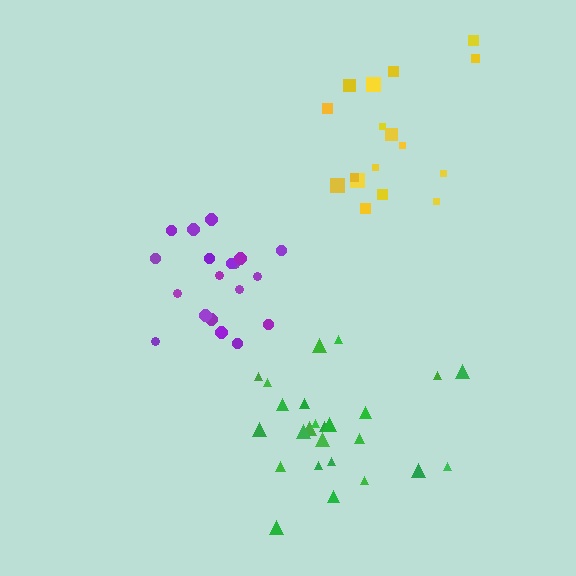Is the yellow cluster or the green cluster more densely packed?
Yellow.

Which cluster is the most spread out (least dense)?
Green.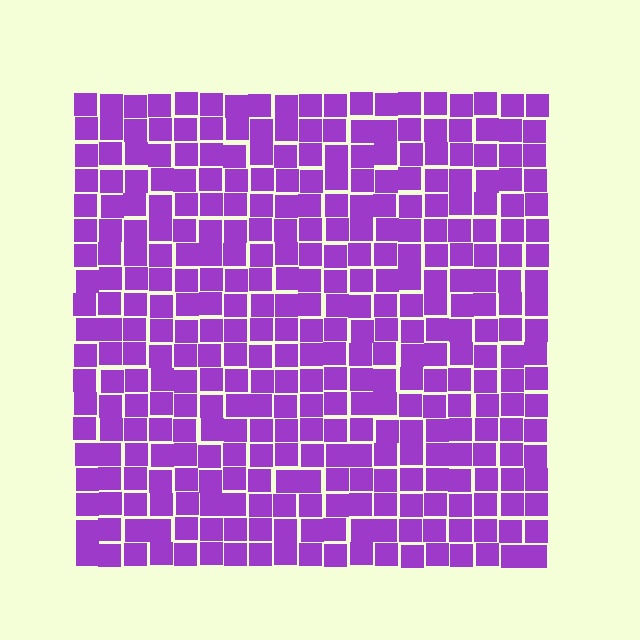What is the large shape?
The large shape is a square.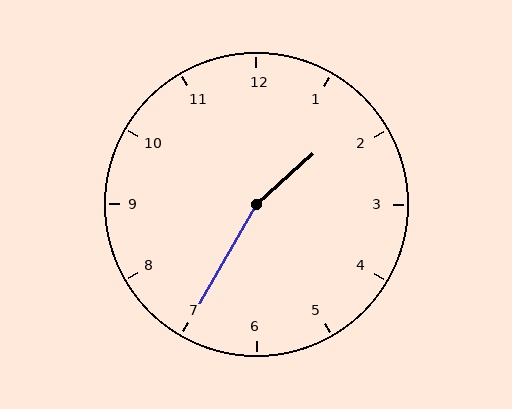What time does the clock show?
1:35.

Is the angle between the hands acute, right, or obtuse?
It is obtuse.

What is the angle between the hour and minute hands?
Approximately 162 degrees.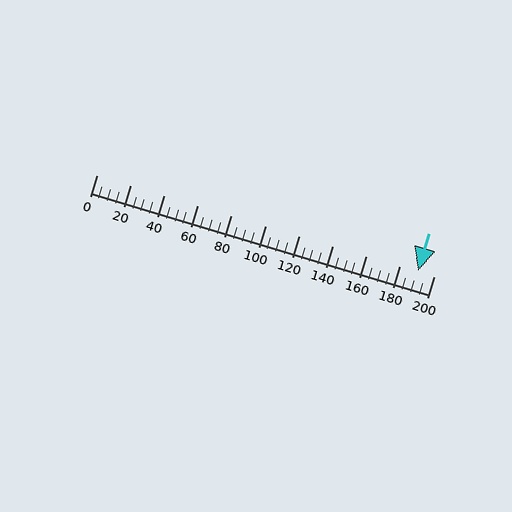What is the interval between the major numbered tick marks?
The major tick marks are spaced 20 units apart.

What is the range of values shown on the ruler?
The ruler shows values from 0 to 200.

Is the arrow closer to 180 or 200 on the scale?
The arrow is closer to 200.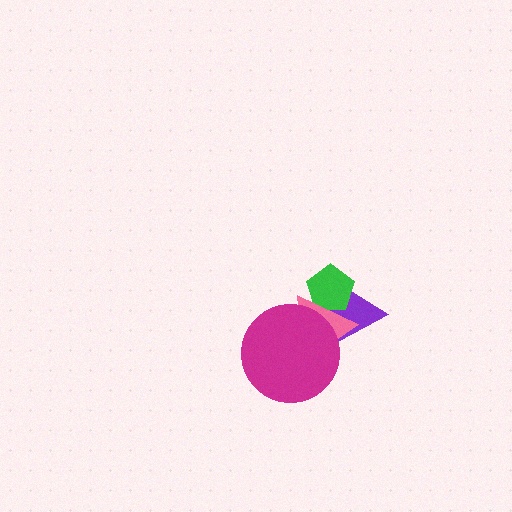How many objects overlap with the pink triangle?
3 objects overlap with the pink triangle.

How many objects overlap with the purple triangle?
3 objects overlap with the purple triangle.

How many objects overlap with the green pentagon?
2 objects overlap with the green pentagon.